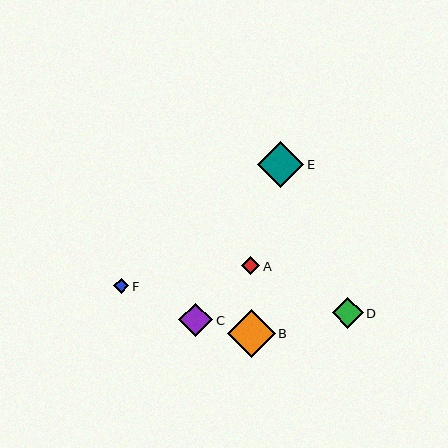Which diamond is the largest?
Diamond B is the largest with a size of approximately 48 pixels.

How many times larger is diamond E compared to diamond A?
Diamond E is approximately 2.6 times the size of diamond A.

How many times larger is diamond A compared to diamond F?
Diamond A is approximately 1.2 times the size of diamond F.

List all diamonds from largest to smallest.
From largest to smallest: B, E, C, D, A, F.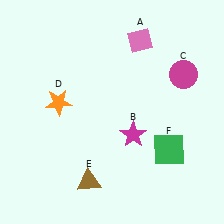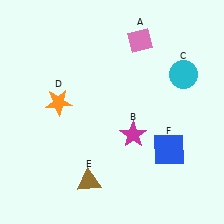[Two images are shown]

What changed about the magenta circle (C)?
In Image 1, C is magenta. In Image 2, it changed to cyan.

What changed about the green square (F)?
In Image 1, F is green. In Image 2, it changed to blue.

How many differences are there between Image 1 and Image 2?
There are 2 differences between the two images.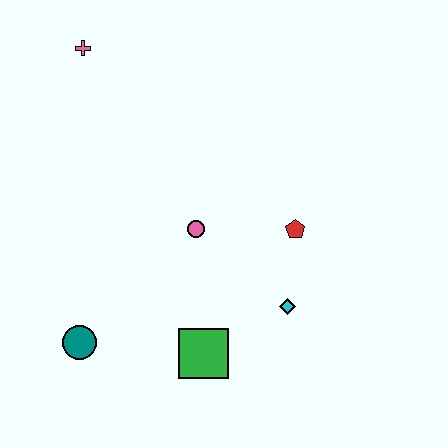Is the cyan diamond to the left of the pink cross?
No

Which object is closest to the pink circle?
The red pentagon is closest to the pink circle.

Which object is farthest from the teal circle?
The pink cross is farthest from the teal circle.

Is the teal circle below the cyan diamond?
Yes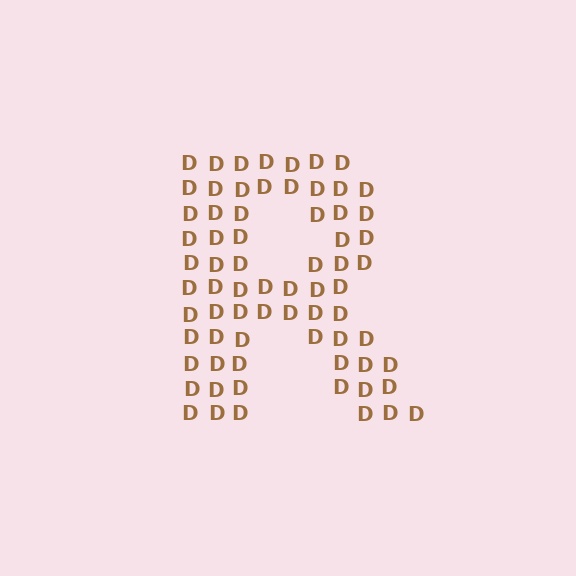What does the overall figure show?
The overall figure shows the letter R.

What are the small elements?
The small elements are letter D's.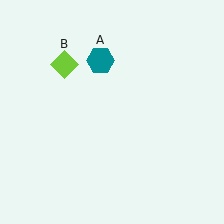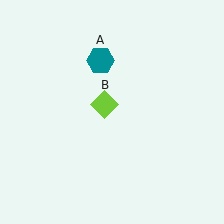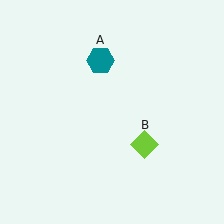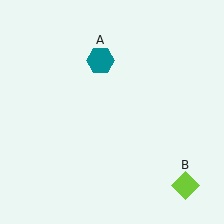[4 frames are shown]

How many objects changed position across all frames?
1 object changed position: lime diamond (object B).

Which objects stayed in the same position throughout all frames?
Teal hexagon (object A) remained stationary.